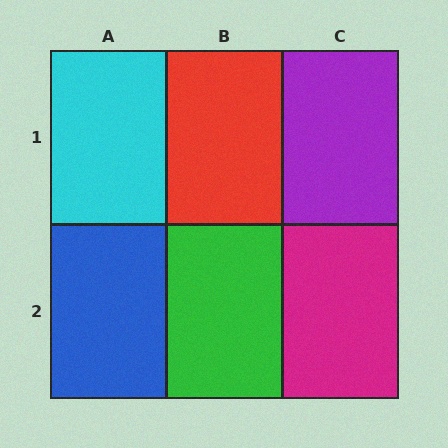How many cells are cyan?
1 cell is cyan.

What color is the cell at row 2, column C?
Magenta.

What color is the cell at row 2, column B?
Green.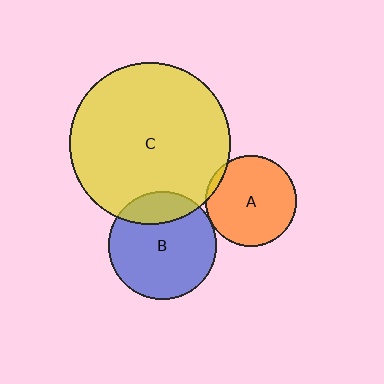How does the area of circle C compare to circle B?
Approximately 2.3 times.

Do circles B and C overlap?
Yes.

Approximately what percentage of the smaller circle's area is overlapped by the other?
Approximately 20%.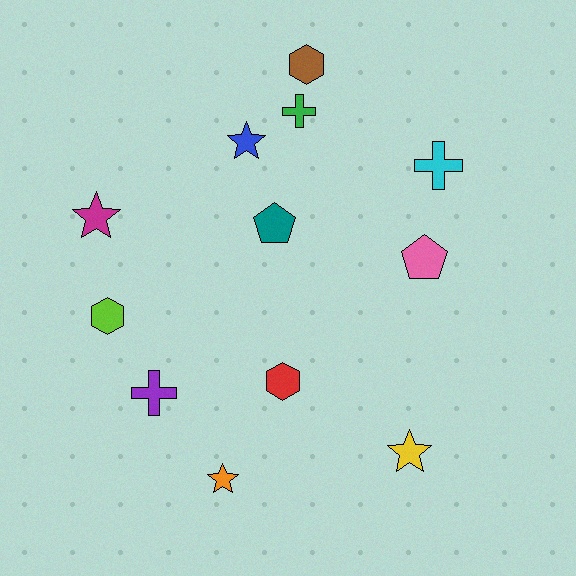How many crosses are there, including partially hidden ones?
There are 3 crosses.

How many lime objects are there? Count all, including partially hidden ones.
There is 1 lime object.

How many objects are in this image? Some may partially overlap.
There are 12 objects.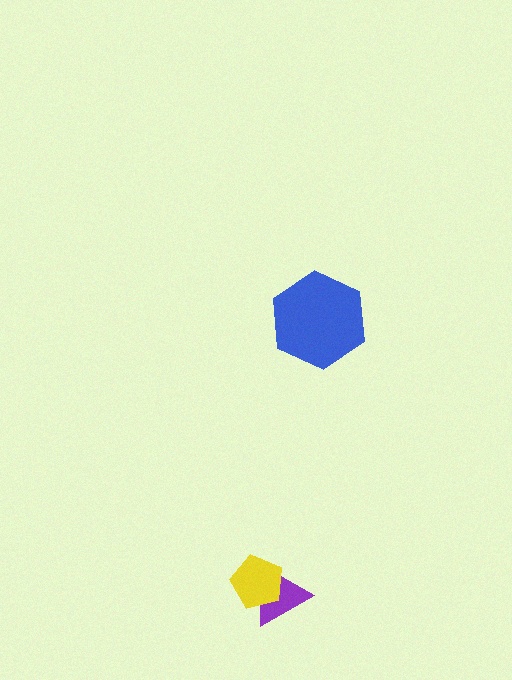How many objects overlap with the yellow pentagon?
1 object overlaps with the yellow pentagon.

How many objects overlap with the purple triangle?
1 object overlaps with the purple triangle.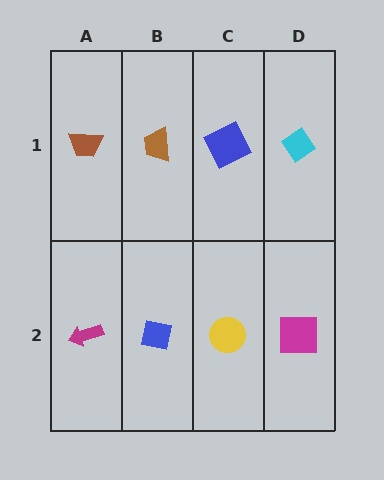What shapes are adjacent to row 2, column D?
A cyan diamond (row 1, column D), a yellow circle (row 2, column C).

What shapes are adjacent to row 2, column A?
A brown trapezoid (row 1, column A), a blue square (row 2, column B).